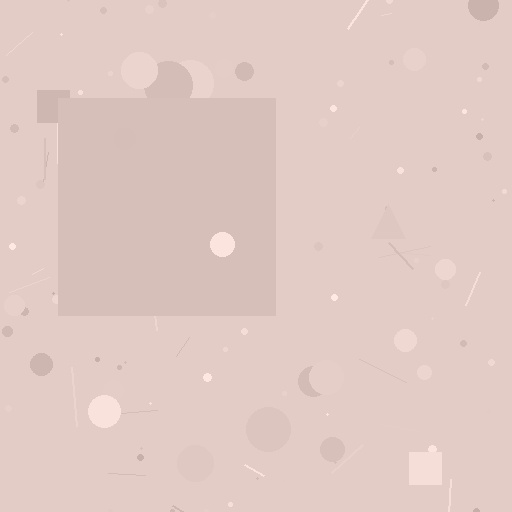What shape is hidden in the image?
A square is hidden in the image.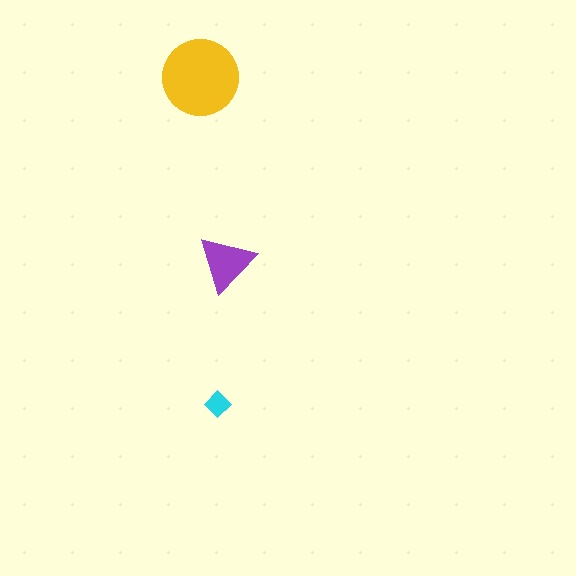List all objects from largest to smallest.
The yellow circle, the purple triangle, the cyan diamond.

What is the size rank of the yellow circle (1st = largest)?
1st.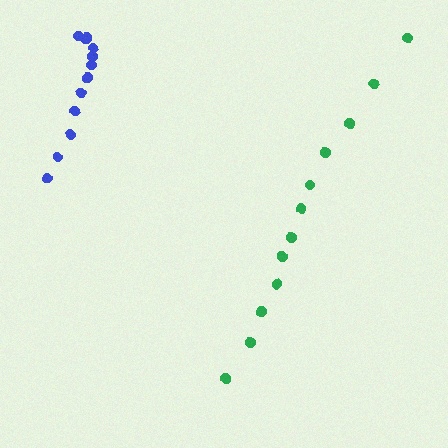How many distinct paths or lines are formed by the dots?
There are 2 distinct paths.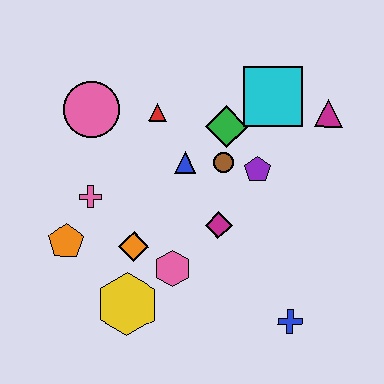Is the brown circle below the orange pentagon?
No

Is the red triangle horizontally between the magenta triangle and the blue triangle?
No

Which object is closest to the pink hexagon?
The orange diamond is closest to the pink hexagon.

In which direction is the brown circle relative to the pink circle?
The brown circle is to the right of the pink circle.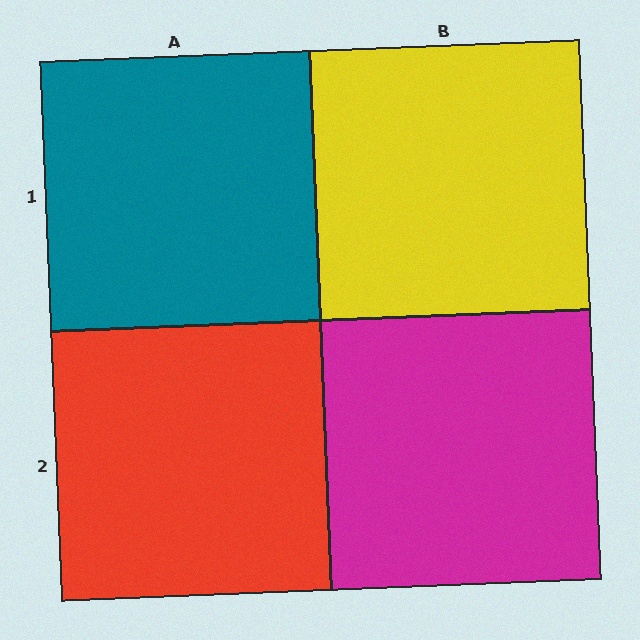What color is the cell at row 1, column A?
Teal.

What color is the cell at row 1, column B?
Yellow.